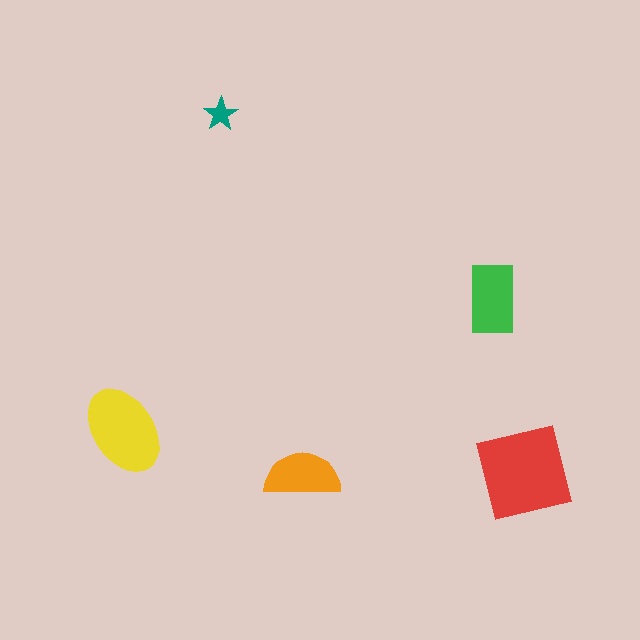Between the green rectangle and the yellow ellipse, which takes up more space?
The yellow ellipse.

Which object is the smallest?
The teal star.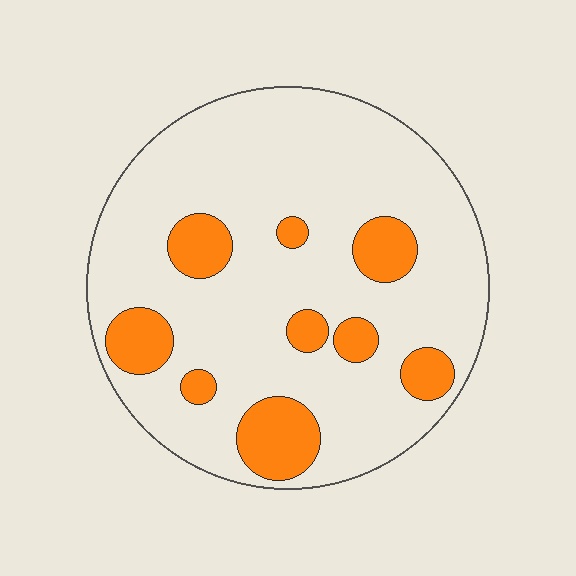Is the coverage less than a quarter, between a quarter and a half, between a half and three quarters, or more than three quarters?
Less than a quarter.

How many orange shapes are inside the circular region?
9.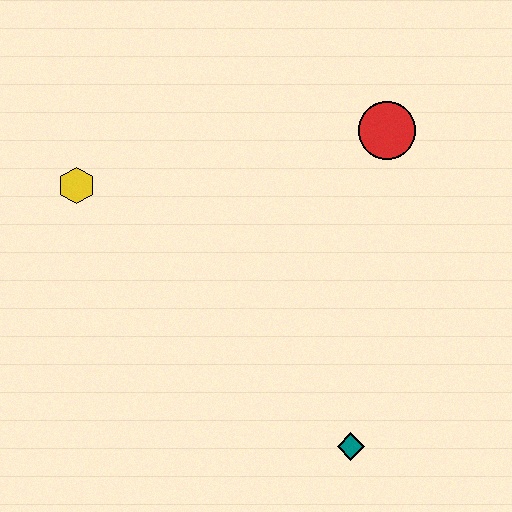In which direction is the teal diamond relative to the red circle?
The teal diamond is below the red circle.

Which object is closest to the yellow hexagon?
The red circle is closest to the yellow hexagon.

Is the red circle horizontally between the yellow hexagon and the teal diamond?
No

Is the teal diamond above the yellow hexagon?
No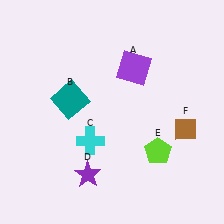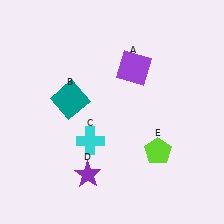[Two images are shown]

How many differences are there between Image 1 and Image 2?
There is 1 difference between the two images.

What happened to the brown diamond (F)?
The brown diamond (F) was removed in Image 2. It was in the bottom-right area of Image 1.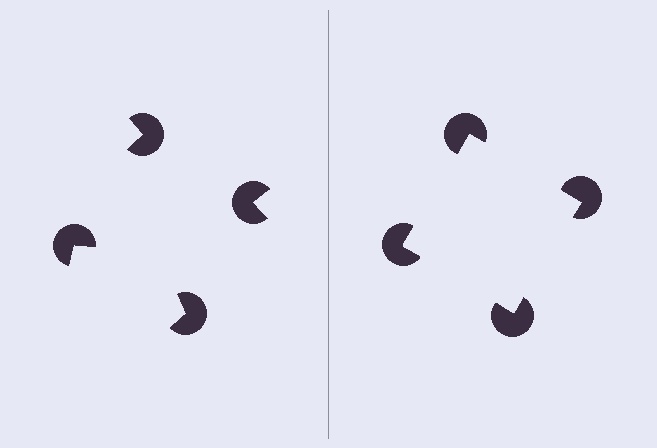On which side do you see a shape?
An illusory square appears on the right side. On the left side the wedge cuts are rotated, so no coherent shape forms.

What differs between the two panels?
The pac-man discs are positioned identically on both sides; only the wedge orientations differ. On the right they align to a square; on the left they are misaligned.